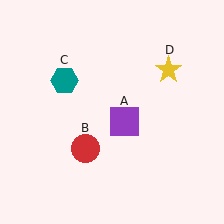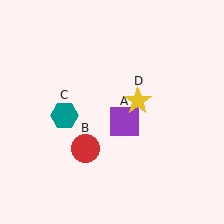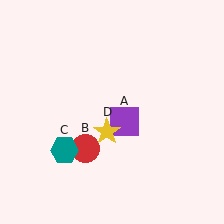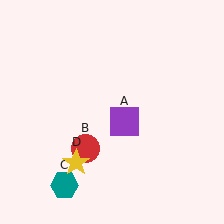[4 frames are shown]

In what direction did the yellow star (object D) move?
The yellow star (object D) moved down and to the left.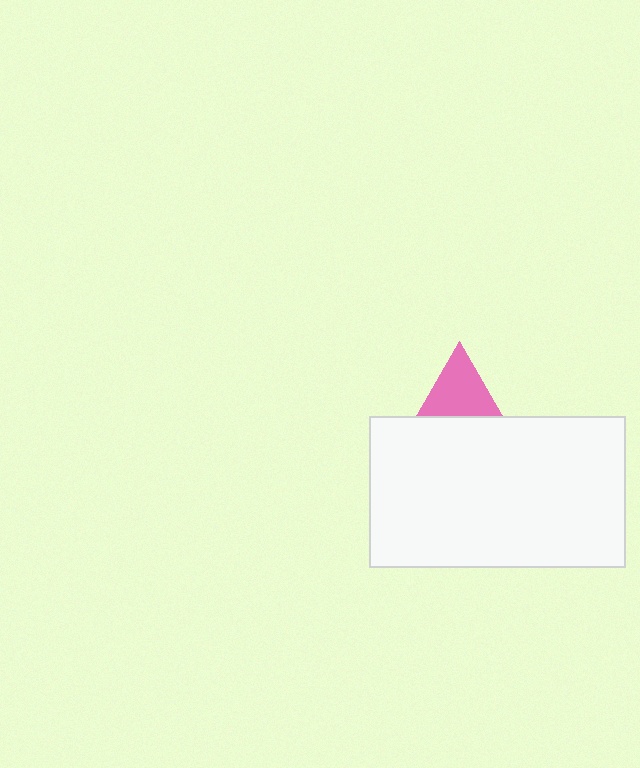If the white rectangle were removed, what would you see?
You would see the complete pink triangle.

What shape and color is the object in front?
The object in front is a white rectangle.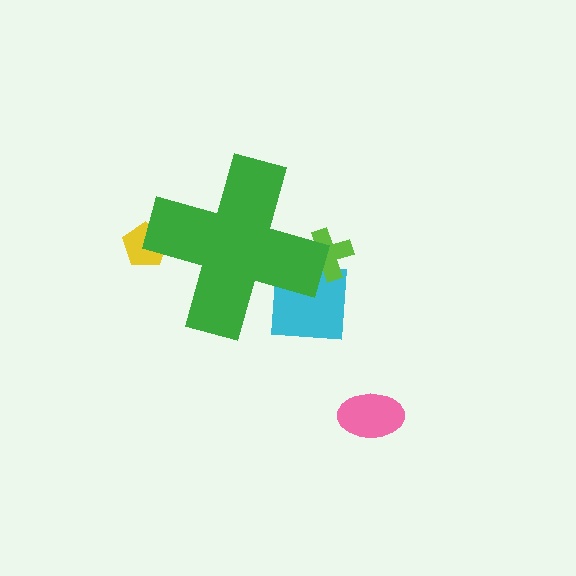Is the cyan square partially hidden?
Yes, the cyan square is partially hidden behind the green cross.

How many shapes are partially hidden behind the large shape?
3 shapes are partially hidden.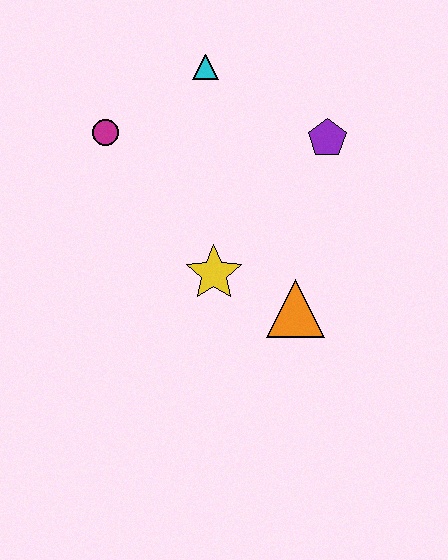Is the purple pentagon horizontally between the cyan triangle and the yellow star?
No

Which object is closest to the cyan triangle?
The magenta circle is closest to the cyan triangle.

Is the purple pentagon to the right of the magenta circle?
Yes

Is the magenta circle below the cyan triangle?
Yes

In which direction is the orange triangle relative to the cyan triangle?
The orange triangle is below the cyan triangle.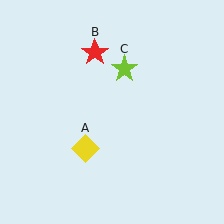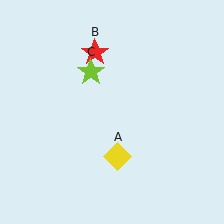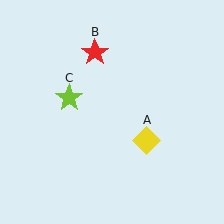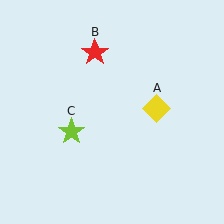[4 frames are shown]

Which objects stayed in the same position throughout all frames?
Red star (object B) remained stationary.